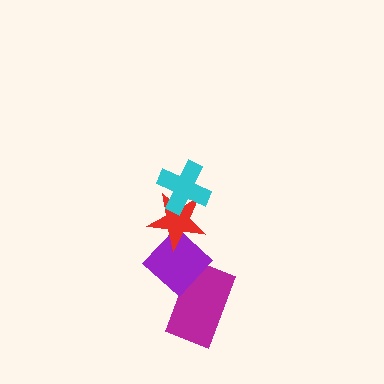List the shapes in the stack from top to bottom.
From top to bottom: the cyan cross, the red star, the purple diamond, the magenta rectangle.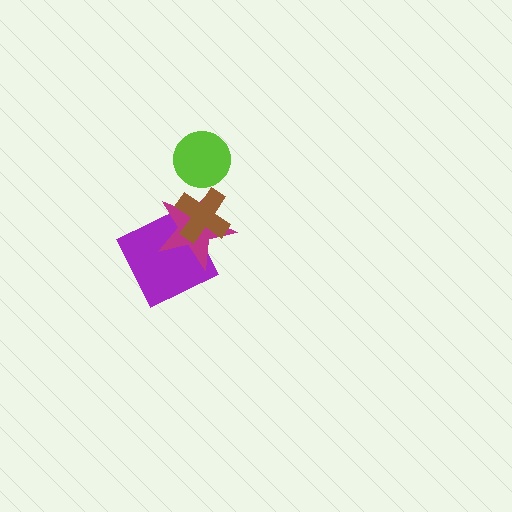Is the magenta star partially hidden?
Yes, it is partially covered by another shape.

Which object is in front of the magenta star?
The brown cross is in front of the magenta star.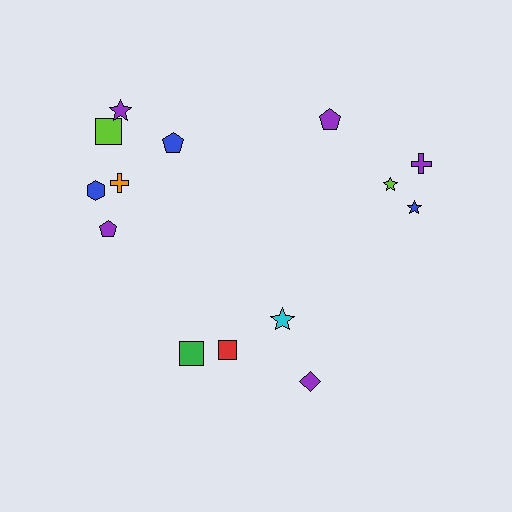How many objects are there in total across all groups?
There are 14 objects.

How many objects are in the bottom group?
There are 4 objects.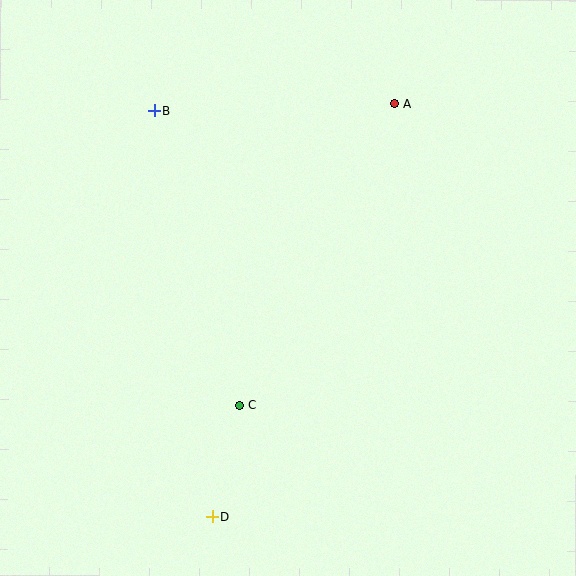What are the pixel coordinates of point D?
Point D is at (213, 516).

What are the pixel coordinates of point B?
Point B is at (155, 111).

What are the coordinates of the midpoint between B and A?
The midpoint between B and A is at (275, 107).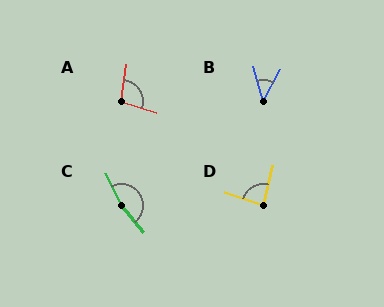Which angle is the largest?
C, at approximately 167 degrees.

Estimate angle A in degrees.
Approximately 98 degrees.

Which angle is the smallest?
B, at approximately 44 degrees.